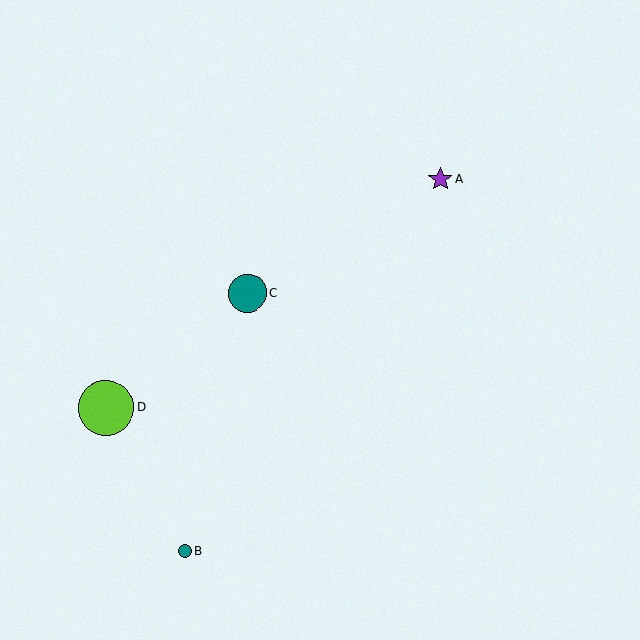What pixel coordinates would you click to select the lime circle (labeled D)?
Click at (106, 408) to select the lime circle D.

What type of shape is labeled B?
Shape B is a teal circle.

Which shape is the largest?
The lime circle (labeled D) is the largest.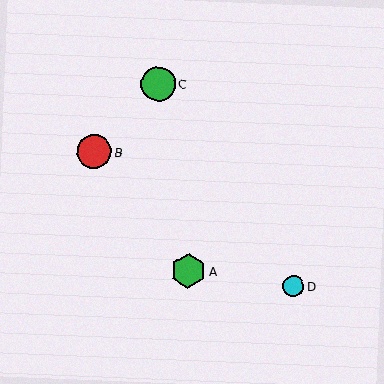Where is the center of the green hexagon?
The center of the green hexagon is at (188, 271).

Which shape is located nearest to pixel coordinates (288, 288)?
The cyan circle (labeled D) at (293, 286) is nearest to that location.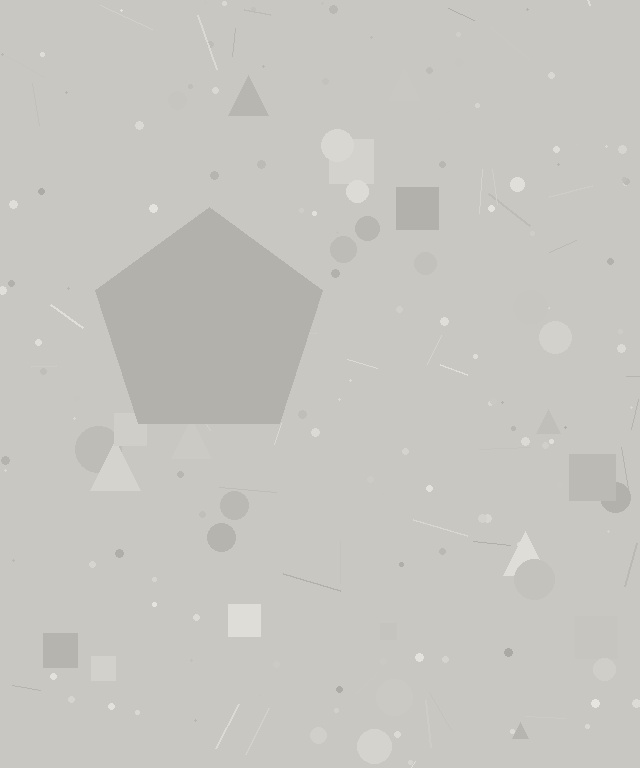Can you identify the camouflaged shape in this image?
The camouflaged shape is a pentagon.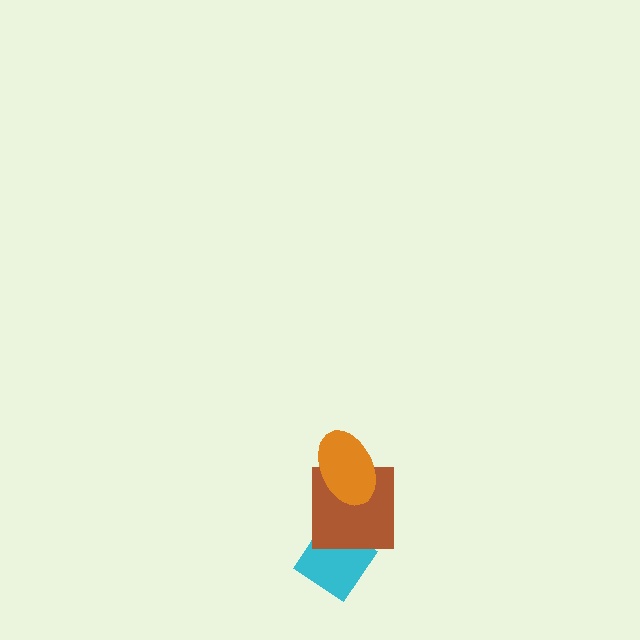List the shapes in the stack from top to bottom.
From top to bottom: the orange ellipse, the brown square, the cyan diamond.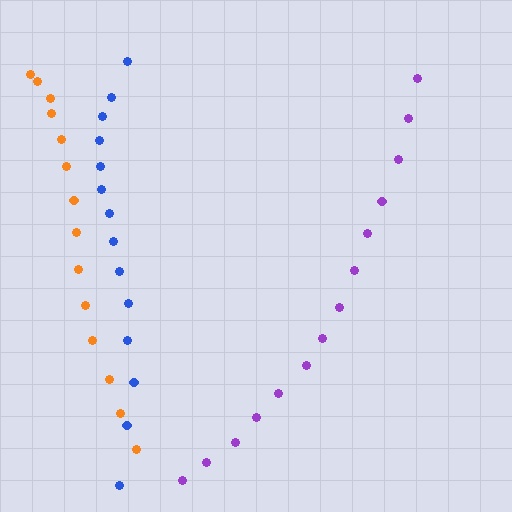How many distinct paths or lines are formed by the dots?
There are 3 distinct paths.